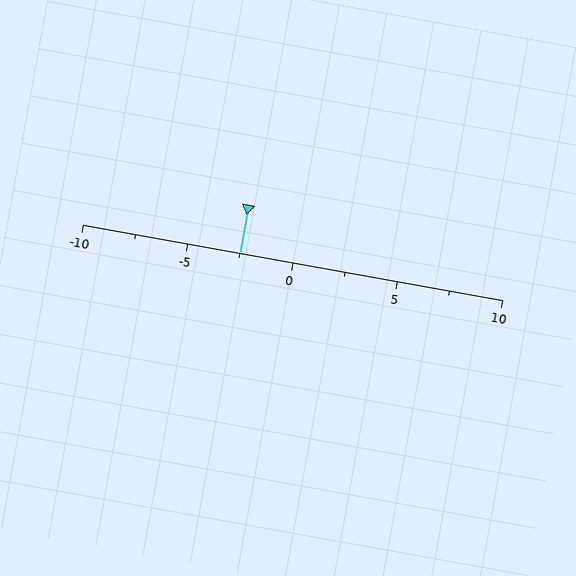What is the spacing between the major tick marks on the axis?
The major ticks are spaced 5 apart.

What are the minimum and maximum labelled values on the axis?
The axis runs from -10 to 10.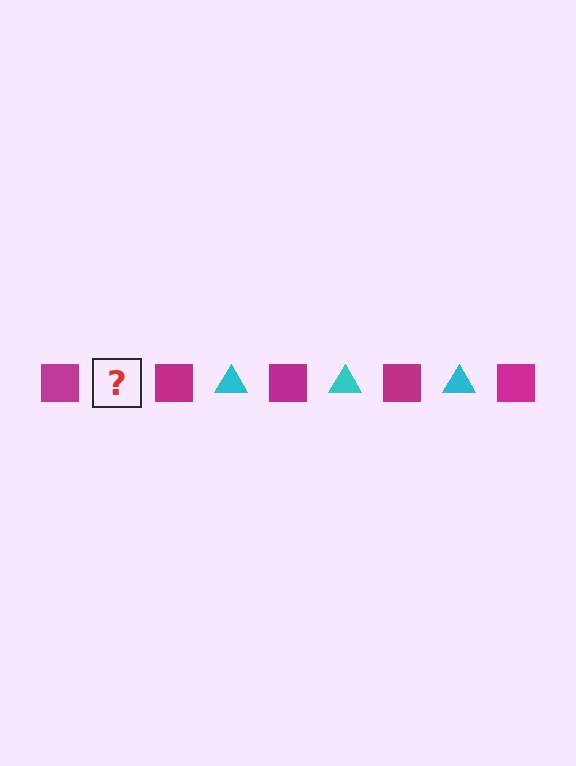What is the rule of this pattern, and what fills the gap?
The rule is that the pattern alternates between magenta square and cyan triangle. The gap should be filled with a cyan triangle.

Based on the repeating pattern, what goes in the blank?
The blank should be a cyan triangle.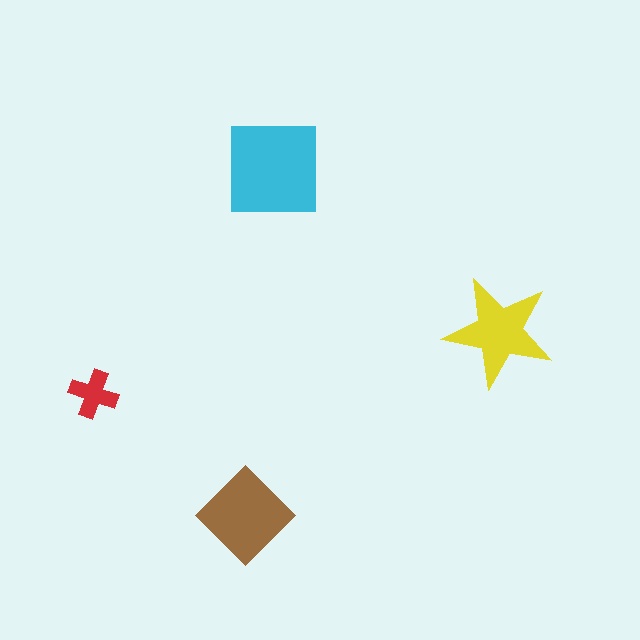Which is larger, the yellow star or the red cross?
The yellow star.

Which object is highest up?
The cyan square is topmost.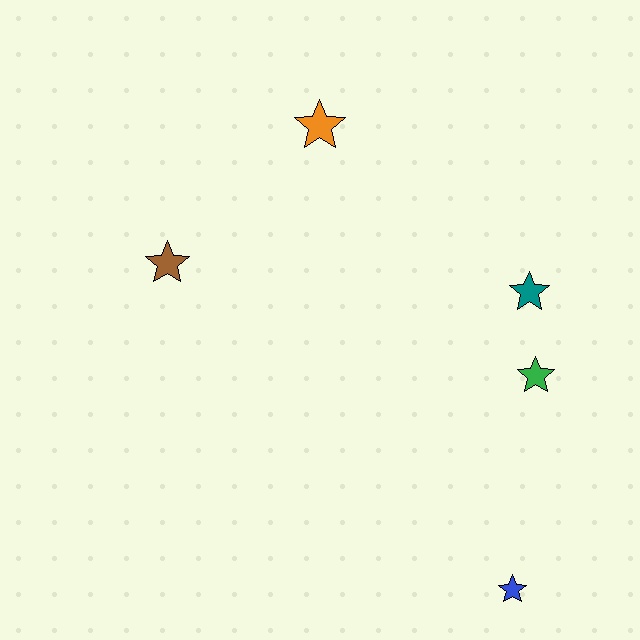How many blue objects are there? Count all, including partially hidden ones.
There is 1 blue object.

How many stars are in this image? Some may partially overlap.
There are 5 stars.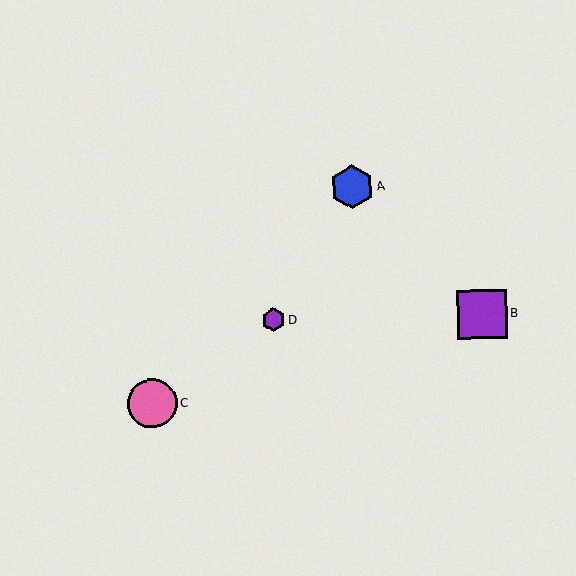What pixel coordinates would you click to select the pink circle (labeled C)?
Click at (152, 403) to select the pink circle C.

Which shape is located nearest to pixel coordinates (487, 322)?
The purple square (labeled B) at (482, 314) is nearest to that location.